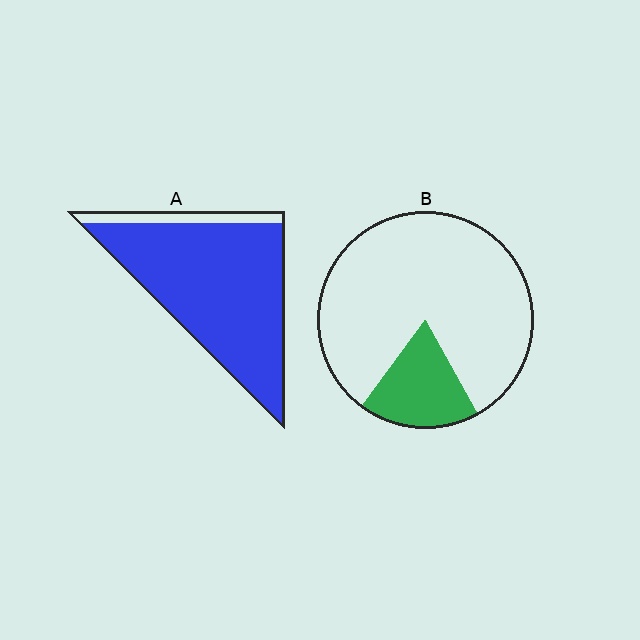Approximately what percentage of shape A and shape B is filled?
A is approximately 90% and B is approximately 20%.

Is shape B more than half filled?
No.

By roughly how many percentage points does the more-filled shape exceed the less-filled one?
By roughly 70 percentage points (A over B).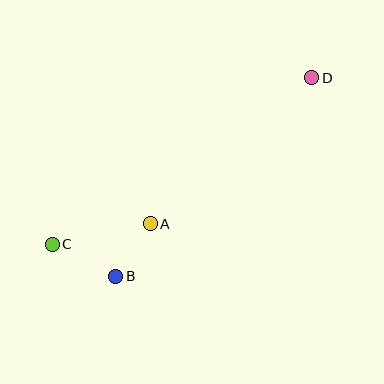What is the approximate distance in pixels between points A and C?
The distance between A and C is approximately 100 pixels.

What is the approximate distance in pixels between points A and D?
The distance between A and D is approximately 218 pixels.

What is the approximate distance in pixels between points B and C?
The distance between B and C is approximately 71 pixels.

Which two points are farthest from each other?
Points C and D are farthest from each other.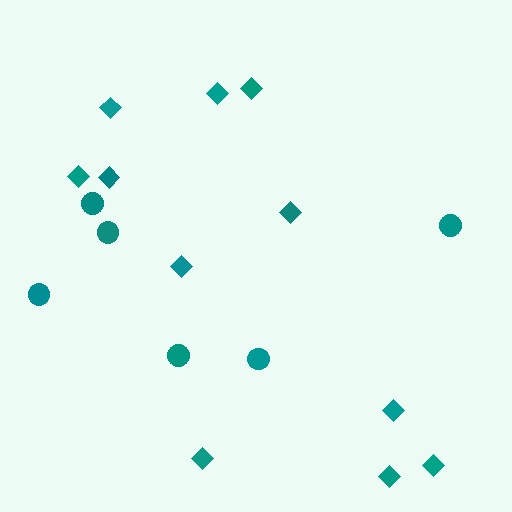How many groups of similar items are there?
There are 2 groups: one group of diamonds (11) and one group of circles (6).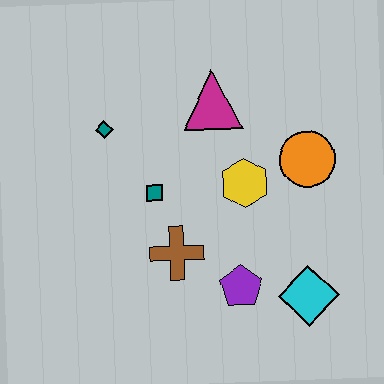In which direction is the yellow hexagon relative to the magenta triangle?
The yellow hexagon is below the magenta triangle.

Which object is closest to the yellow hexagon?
The orange circle is closest to the yellow hexagon.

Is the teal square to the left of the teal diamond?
No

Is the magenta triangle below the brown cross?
No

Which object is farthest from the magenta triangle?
The cyan diamond is farthest from the magenta triangle.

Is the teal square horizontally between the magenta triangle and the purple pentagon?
No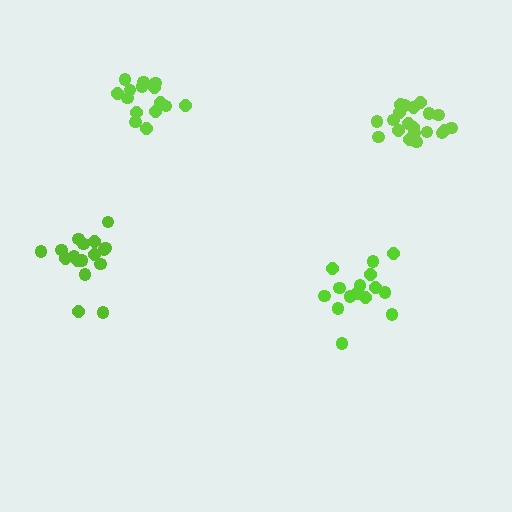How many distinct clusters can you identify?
There are 4 distinct clusters.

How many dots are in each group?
Group 1: 15 dots, Group 2: 20 dots, Group 3: 17 dots, Group 4: 15 dots (67 total).